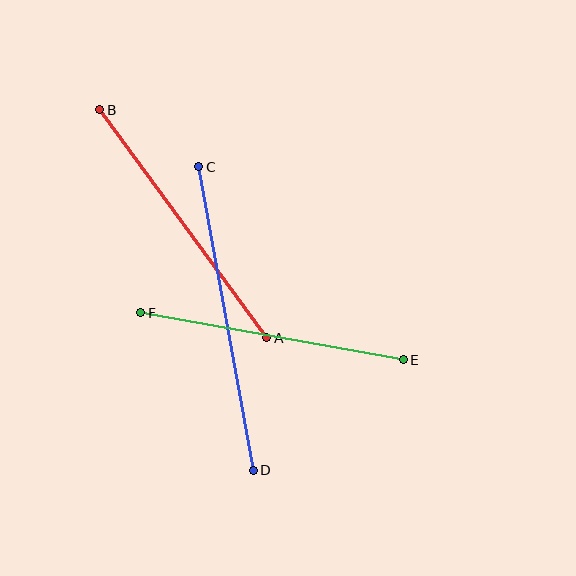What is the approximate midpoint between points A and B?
The midpoint is at approximately (183, 224) pixels.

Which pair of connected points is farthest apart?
Points C and D are farthest apart.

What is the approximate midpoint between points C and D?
The midpoint is at approximately (226, 318) pixels.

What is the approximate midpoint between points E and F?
The midpoint is at approximately (272, 336) pixels.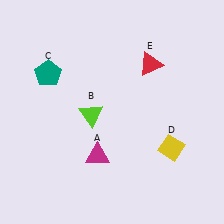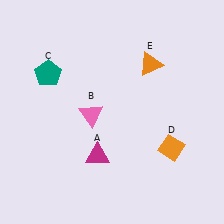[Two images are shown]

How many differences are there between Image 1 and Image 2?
There are 3 differences between the two images.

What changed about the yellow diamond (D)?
In Image 1, D is yellow. In Image 2, it changed to orange.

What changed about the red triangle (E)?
In Image 1, E is red. In Image 2, it changed to orange.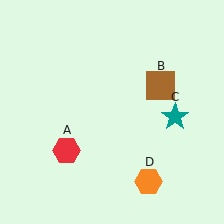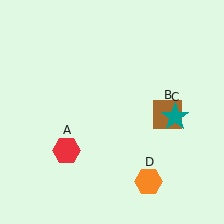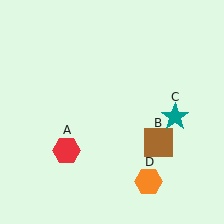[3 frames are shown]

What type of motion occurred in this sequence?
The brown square (object B) rotated clockwise around the center of the scene.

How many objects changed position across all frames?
1 object changed position: brown square (object B).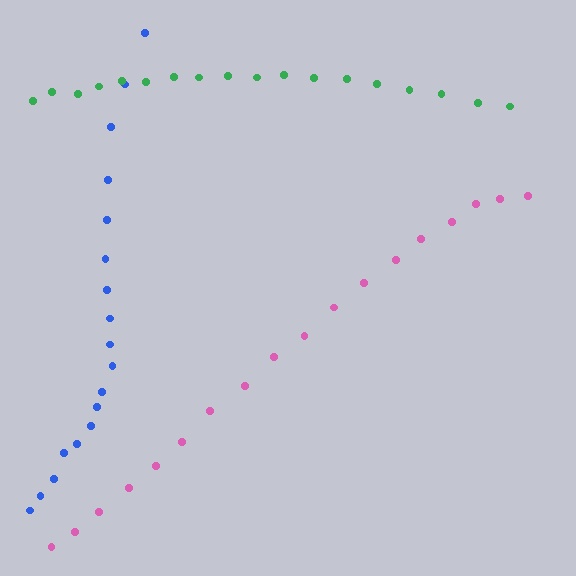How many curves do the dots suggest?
There are 3 distinct paths.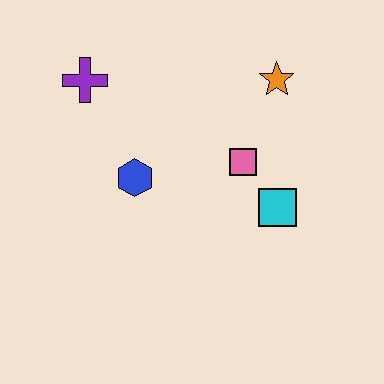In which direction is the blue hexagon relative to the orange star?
The blue hexagon is to the left of the orange star.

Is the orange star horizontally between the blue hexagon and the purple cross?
No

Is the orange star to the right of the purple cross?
Yes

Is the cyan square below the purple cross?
Yes